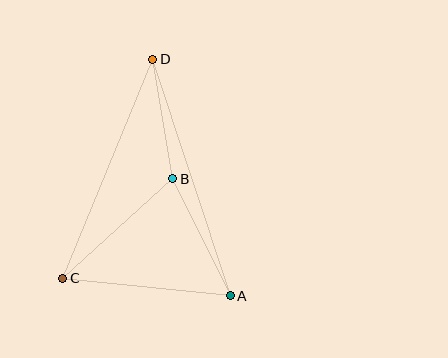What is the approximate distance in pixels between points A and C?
The distance between A and C is approximately 168 pixels.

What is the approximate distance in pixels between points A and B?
The distance between A and B is approximately 130 pixels.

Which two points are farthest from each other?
Points A and D are farthest from each other.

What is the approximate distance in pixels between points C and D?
The distance between C and D is approximately 237 pixels.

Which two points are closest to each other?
Points B and D are closest to each other.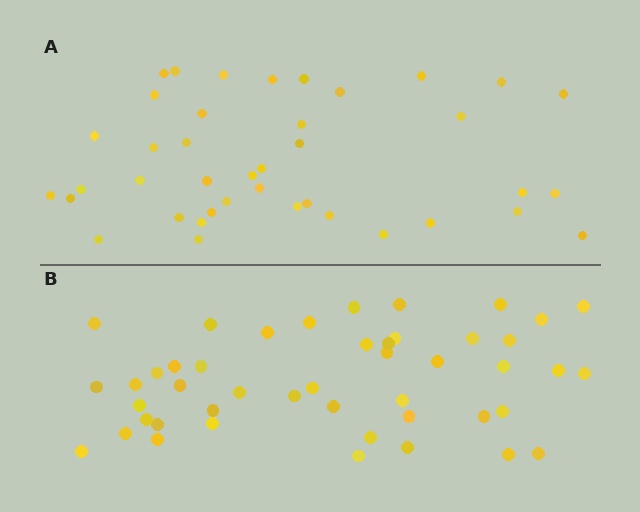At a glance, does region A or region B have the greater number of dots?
Region B (the bottom region) has more dots.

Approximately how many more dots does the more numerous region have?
Region B has about 6 more dots than region A.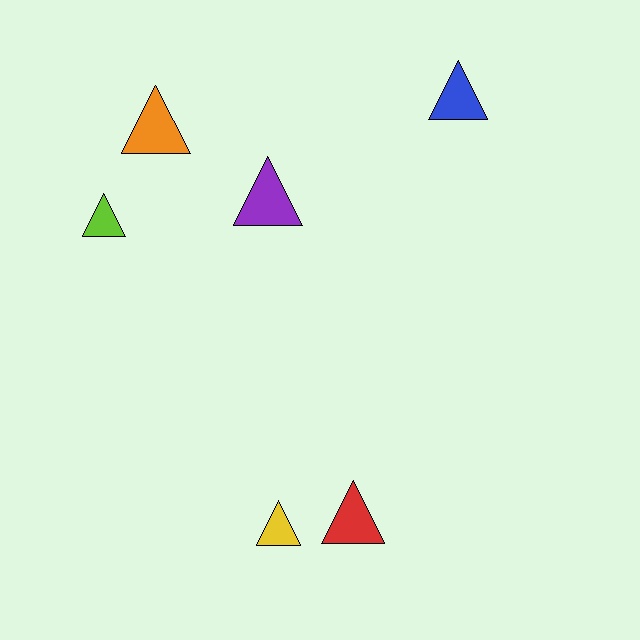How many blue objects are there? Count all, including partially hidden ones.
There is 1 blue object.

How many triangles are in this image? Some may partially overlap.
There are 6 triangles.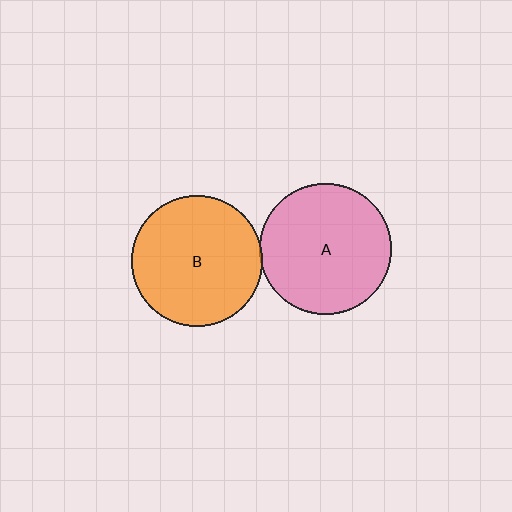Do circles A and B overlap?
Yes.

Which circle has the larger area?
Circle A (pink).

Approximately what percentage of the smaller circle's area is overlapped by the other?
Approximately 5%.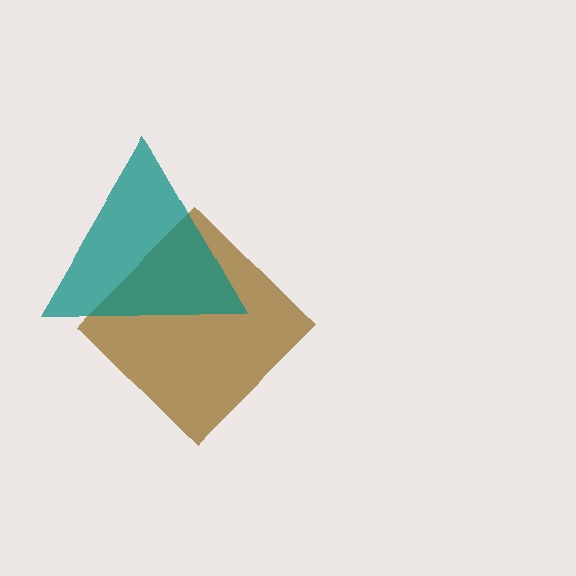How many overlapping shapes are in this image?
There are 2 overlapping shapes in the image.